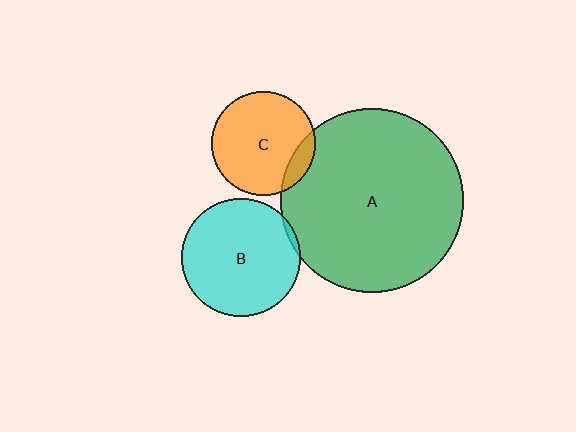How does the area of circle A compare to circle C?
Approximately 3.1 times.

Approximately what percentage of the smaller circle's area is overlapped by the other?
Approximately 5%.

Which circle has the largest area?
Circle A (green).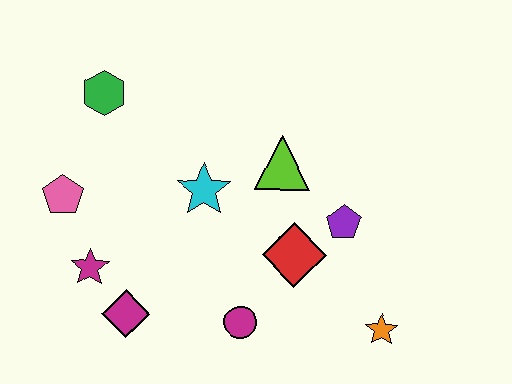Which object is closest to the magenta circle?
The red diamond is closest to the magenta circle.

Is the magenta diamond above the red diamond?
No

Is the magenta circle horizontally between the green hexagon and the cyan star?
No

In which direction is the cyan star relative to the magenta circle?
The cyan star is above the magenta circle.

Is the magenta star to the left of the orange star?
Yes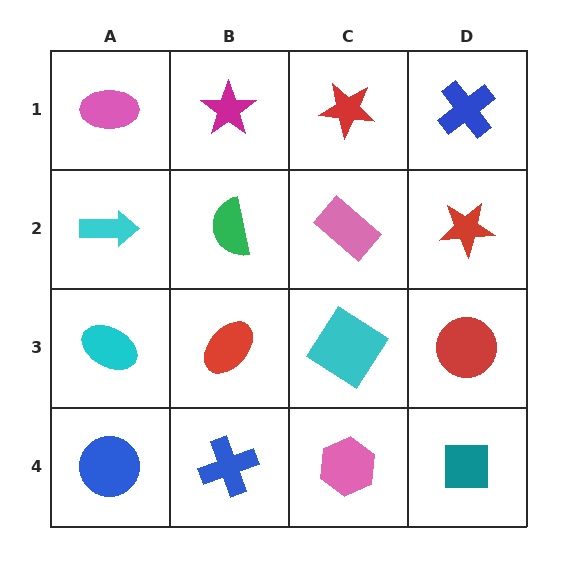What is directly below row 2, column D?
A red circle.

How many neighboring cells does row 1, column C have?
3.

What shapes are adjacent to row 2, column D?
A blue cross (row 1, column D), a red circle (row 3, column D), a pink rectangle (row 2, column C).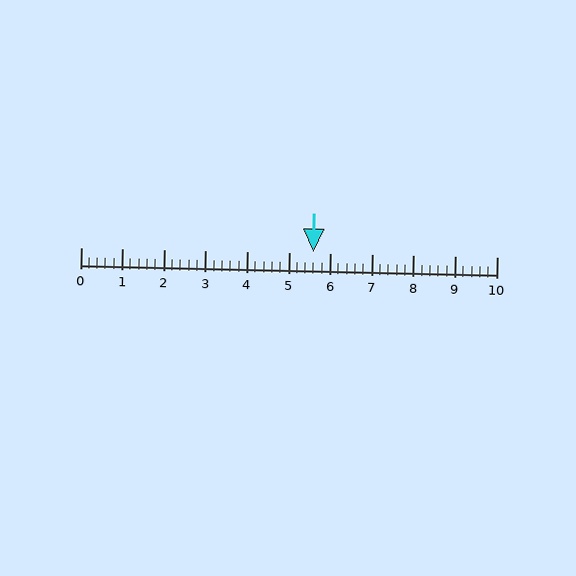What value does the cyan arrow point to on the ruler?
The cyan arrow points to approximately 5.6.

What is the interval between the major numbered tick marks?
The major tick marks are spaced 1 units apart.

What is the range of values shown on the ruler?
The ruler shows values from 0 to 10.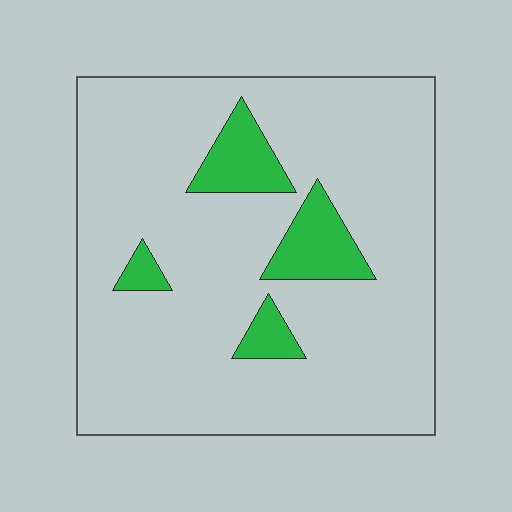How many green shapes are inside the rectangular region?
4.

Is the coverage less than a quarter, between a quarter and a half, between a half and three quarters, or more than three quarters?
Less than a quarter.